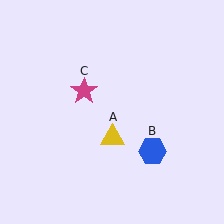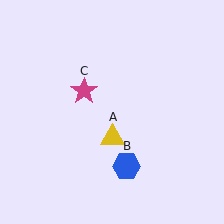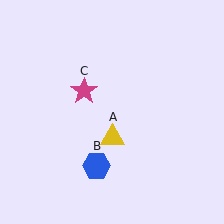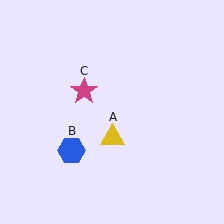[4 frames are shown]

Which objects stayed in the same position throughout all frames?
Yellow triangle (object A) and magenta star (object C) remained stationary.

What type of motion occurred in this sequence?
The blue hexagon (object B) rotated clockwise around the center of the scene.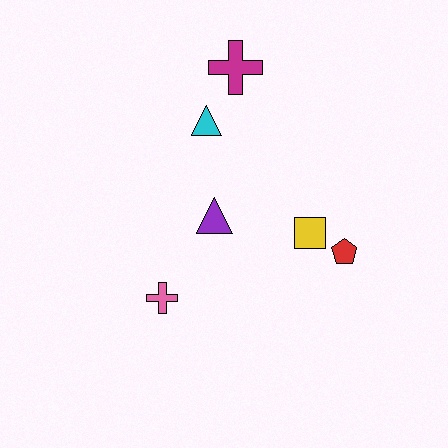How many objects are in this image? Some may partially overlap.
There are 6 objects.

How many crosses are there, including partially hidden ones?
There are 2 crosses.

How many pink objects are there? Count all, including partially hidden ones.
There is 1 pink object.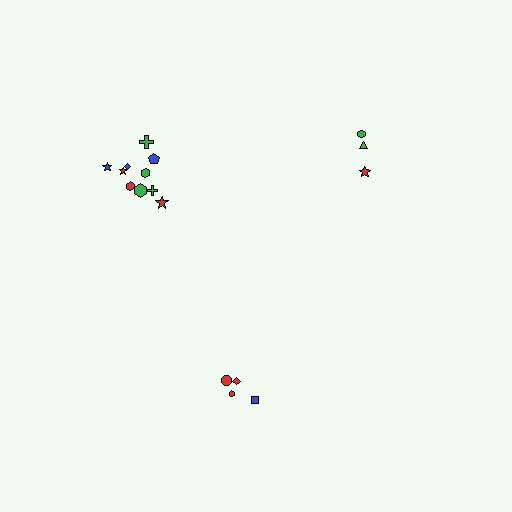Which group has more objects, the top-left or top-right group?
The top-left group.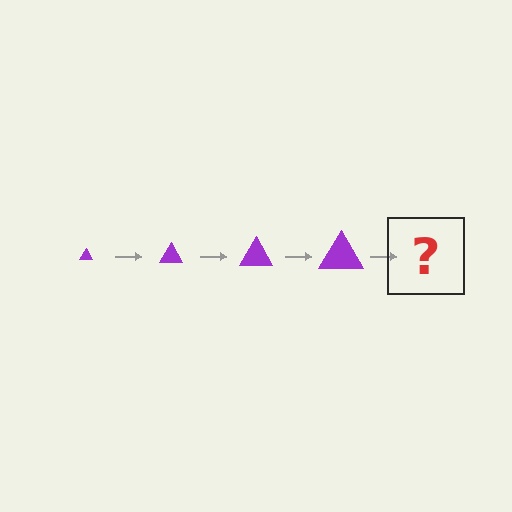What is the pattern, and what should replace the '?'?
The pattern is that the triangle gets progressively larger each step. The '?' should be a purple triangle, larger than the previous one.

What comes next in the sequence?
The next element should be a purple triangle, larger than the previous one.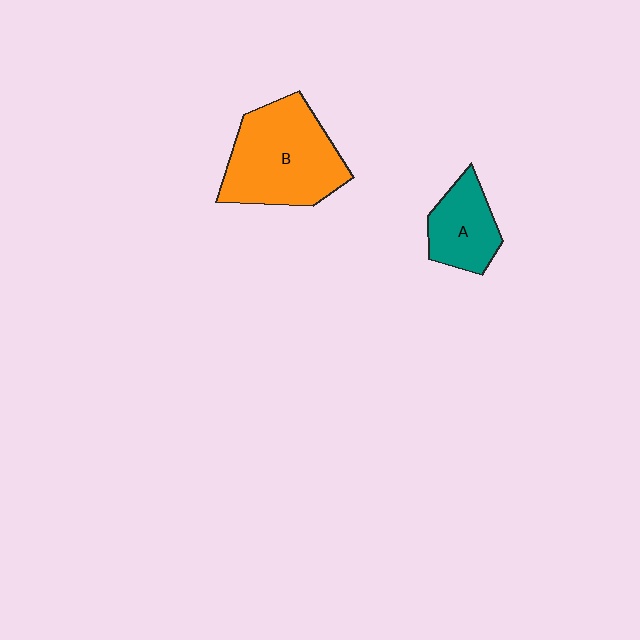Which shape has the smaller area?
Shape A (teal).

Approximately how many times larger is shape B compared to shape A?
Approximately 1.9 times.